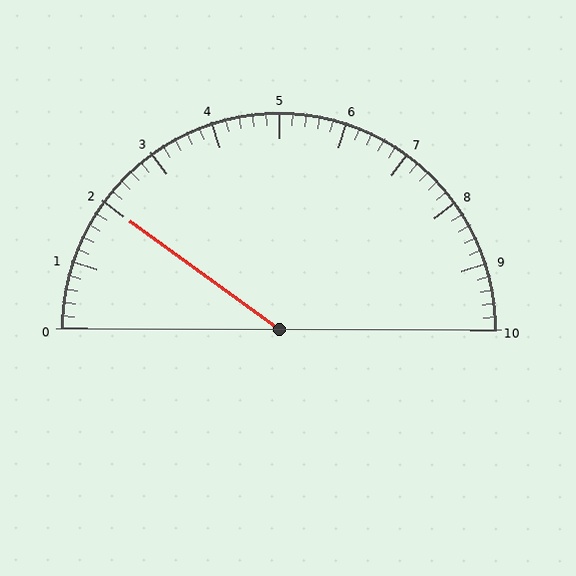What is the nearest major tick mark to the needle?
The nearest major tick mark is 2.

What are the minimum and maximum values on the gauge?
The gauge ranges from 0 to 10.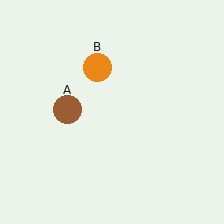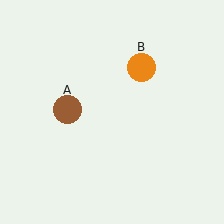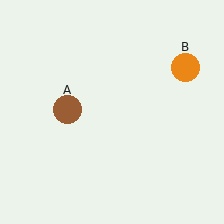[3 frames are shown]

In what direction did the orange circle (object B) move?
The orange circle (object B) moved right.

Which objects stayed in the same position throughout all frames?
Brown circle (object A) remained stationary.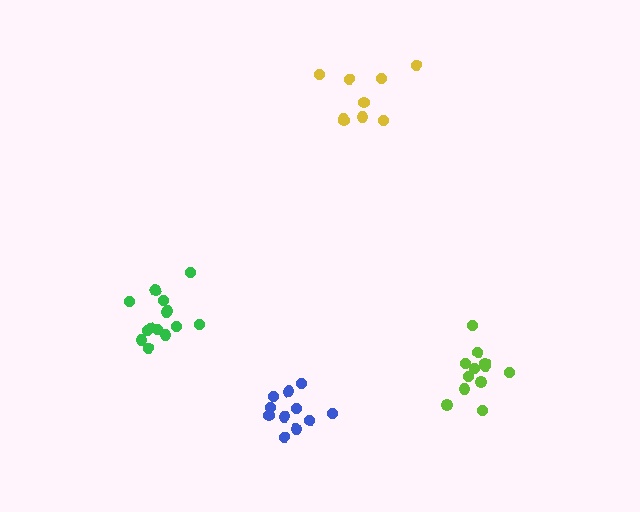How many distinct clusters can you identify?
There are 4 distinct clusters.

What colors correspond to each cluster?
The clusters are colored: green, lime, blue, yellow.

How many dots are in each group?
Group 1: 14 dots, Group 2: 12 dots, Group 3: 11 dots, Group 4: 9 dots (46 total).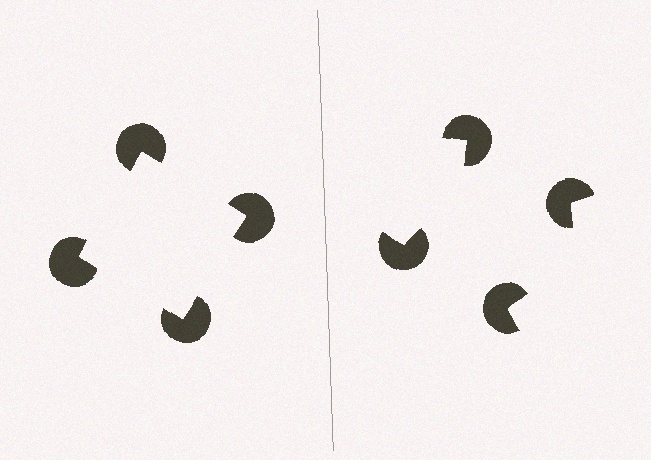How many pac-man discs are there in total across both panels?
8 — 4 on each side.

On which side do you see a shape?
An illusory square appears on the left side. On the right side the wedge cuts are rotated, so no coherent shape forms.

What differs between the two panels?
The pac-man discs are positioned identically on both sides; only the wedge orientations differ. On the left they align to a square; on the right they are misaligned.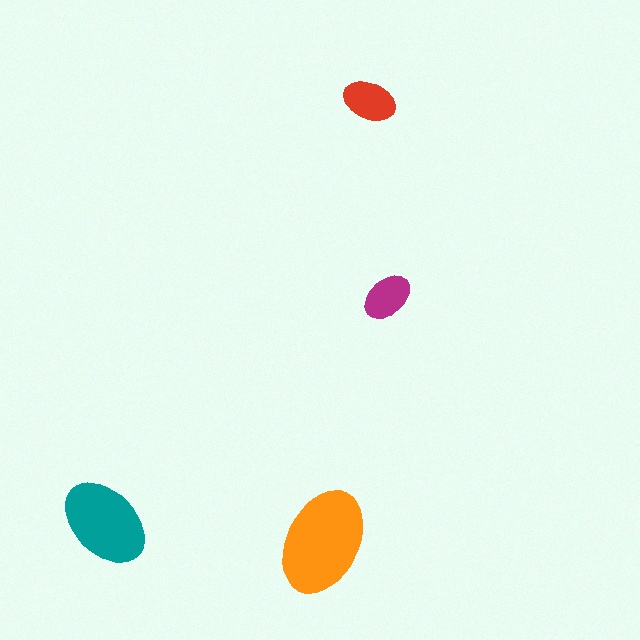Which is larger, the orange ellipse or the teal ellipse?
The orange one.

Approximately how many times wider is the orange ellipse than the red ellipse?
About 2 times wider.